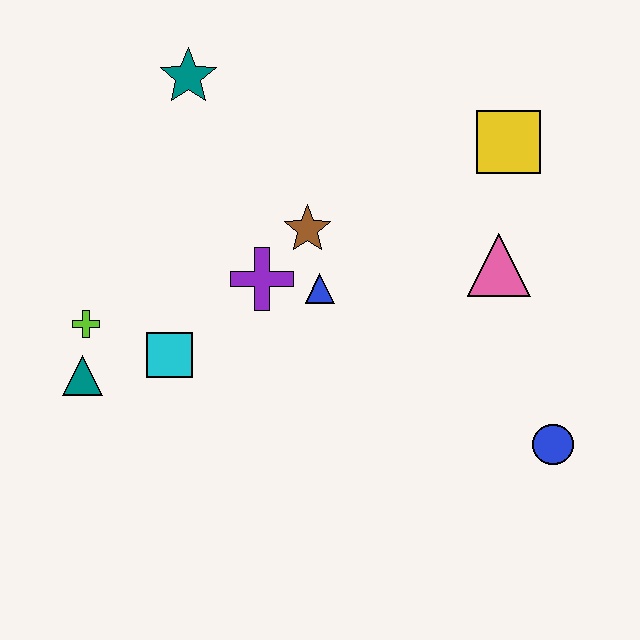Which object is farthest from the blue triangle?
The blue circle is farthest from the blue triangle.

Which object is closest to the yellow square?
The pink triangle is closest to the yellow square.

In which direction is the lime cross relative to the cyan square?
The lime cross is to the left of the cyan square.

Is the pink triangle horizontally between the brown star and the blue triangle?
No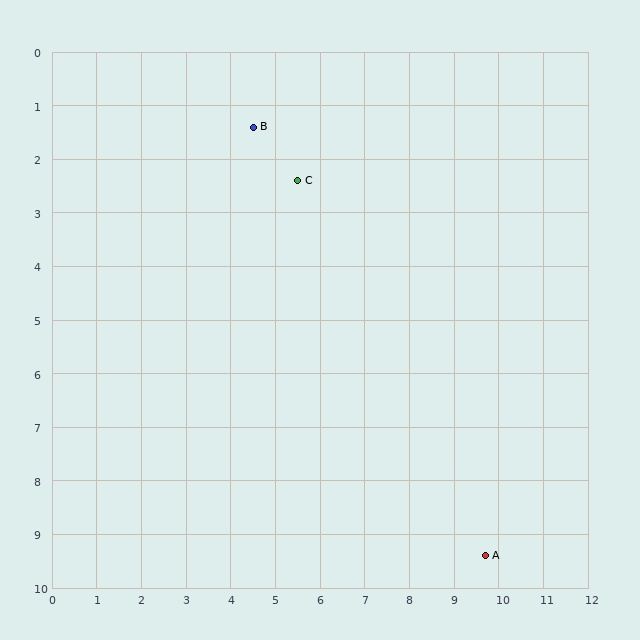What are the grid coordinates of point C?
Point C is at approximately (5.5, 2.4).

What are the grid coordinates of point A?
Point A is at approximately (9.7, 9.4).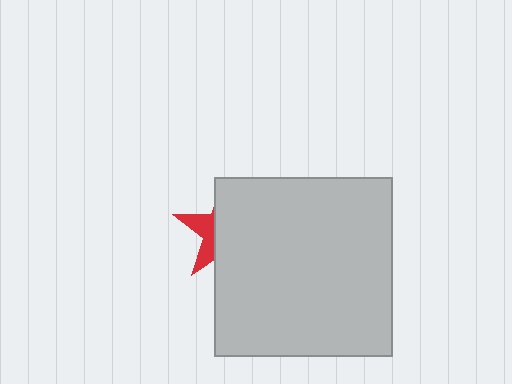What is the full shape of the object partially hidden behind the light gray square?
The partially hidden object is a red star.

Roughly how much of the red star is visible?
A small part of it is visible (roughly 31%).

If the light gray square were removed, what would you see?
You would see the complete red star.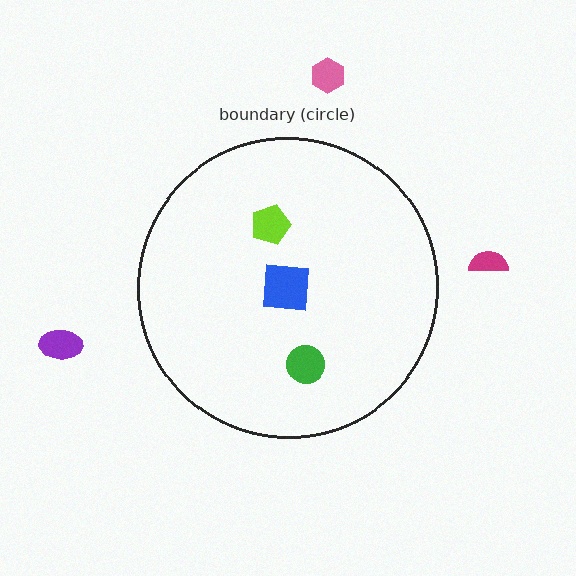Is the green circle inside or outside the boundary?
Inside.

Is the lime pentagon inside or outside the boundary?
Inside.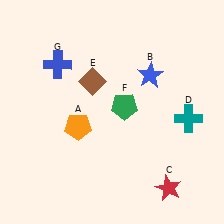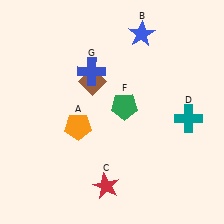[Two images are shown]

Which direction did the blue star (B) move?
The blue star (B) moved up.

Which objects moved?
The objects that moved are: the blue star (B), the red star (C), the blue cross (G).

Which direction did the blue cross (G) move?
The blue cross (G) moved right.